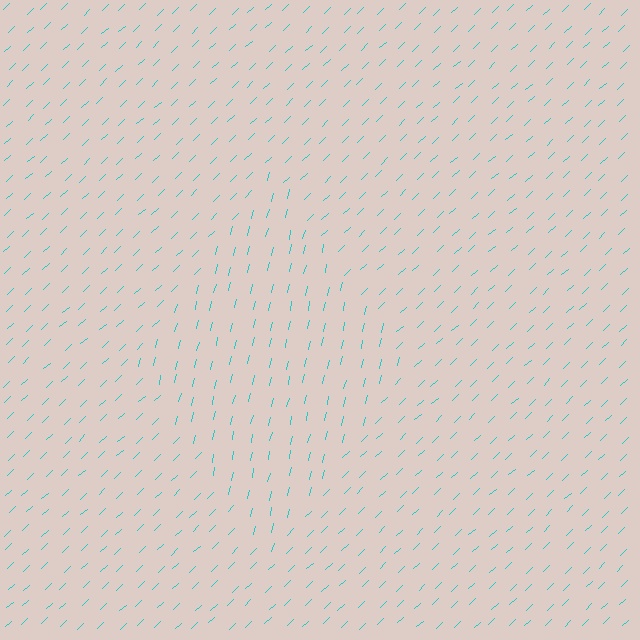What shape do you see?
I see a diamond.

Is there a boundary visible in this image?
Yes, there is a texture boundary formed by a change in line orientation.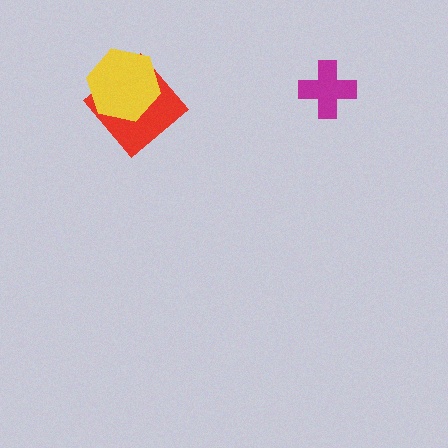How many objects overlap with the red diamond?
1 object overlaps with the red diamond.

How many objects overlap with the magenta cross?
0 objects overlap with the magenta cross.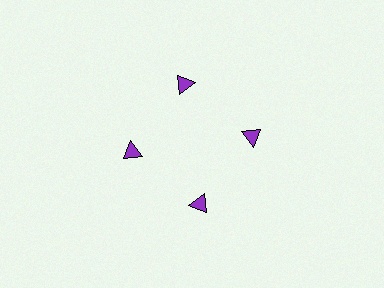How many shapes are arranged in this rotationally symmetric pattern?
There are 4 shapes, arranged in 4 groups of 1.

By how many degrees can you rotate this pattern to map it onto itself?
The pattern maps onto itself every 90 degrees of rotation.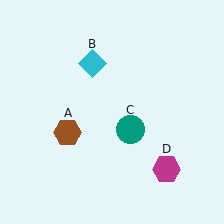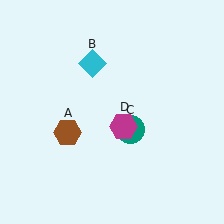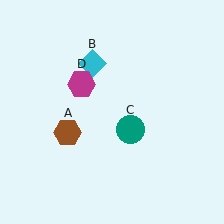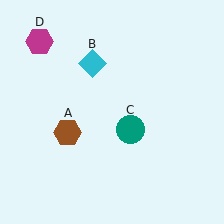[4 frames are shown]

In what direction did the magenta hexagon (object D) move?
The magenta hexagon (object D) moved up and to the left.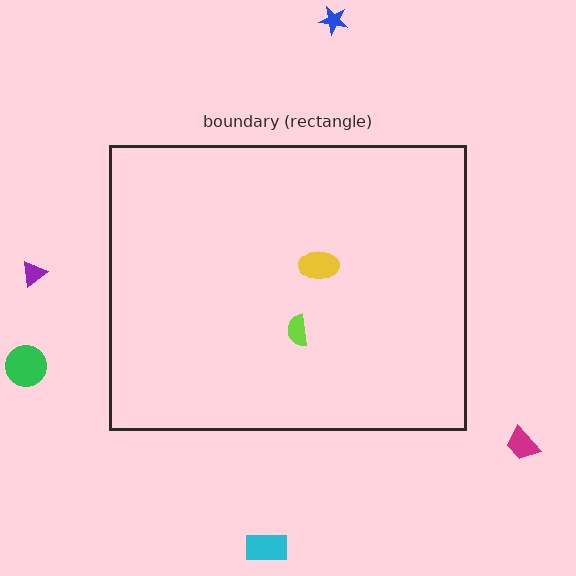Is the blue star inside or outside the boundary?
Outside.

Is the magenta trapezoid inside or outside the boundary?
Outside.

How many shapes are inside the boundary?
2 inside, 5 outside.